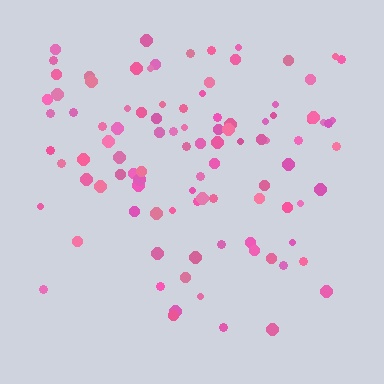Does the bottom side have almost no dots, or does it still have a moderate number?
Still a moderate number, just noticeably fewer than the top.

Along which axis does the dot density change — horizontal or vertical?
Vertical.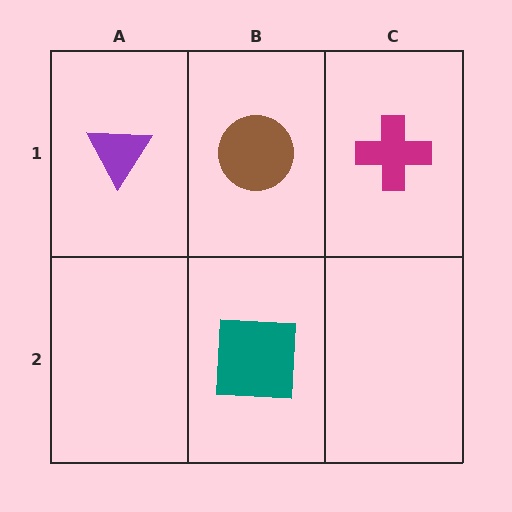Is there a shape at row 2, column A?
No, that cell is empty.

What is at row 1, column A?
A purple triangle.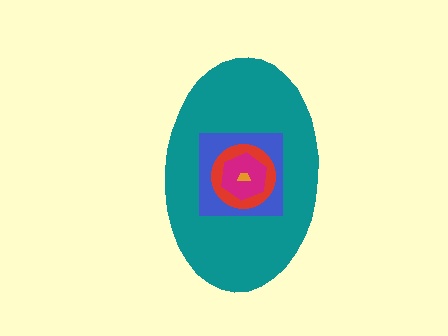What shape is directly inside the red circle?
The magenta hexagon.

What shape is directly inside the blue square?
The red circle.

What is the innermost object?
The orange trapezoid.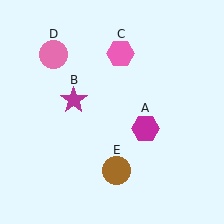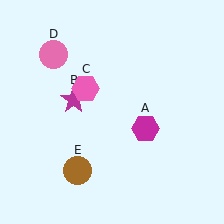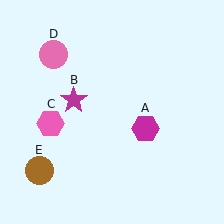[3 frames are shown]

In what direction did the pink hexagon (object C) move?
The pink hexagon (object C) moved down and to the left.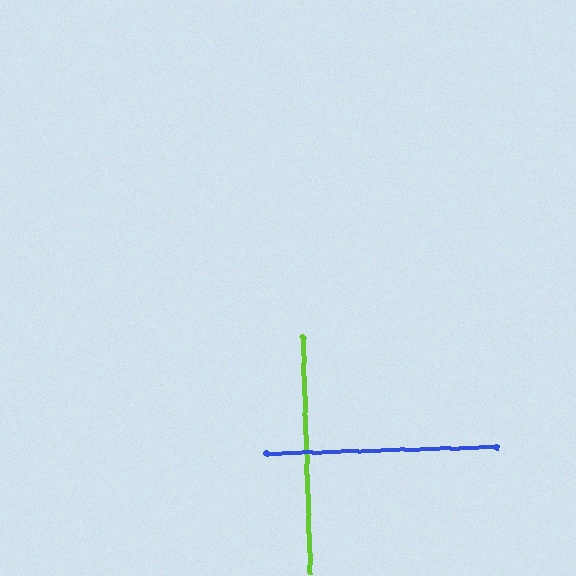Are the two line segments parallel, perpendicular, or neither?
Perpendicular — they meet at approximately 90°.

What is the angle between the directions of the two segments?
Approximately 90 degrees.